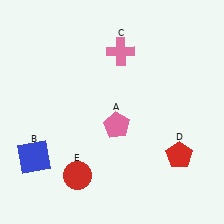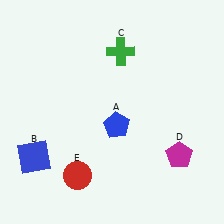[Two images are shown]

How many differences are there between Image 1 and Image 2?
There are 3 differences between the two images.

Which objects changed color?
A changed from pink to blue. C changed from pink to green. D changed from red to magenta.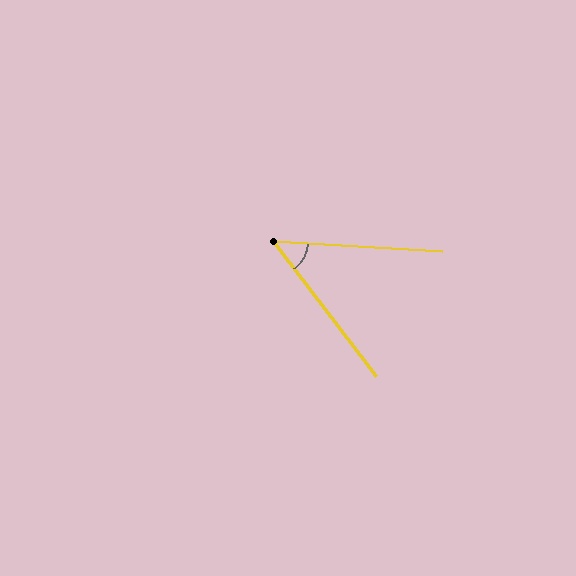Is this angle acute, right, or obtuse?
It is acute.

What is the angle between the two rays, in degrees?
Approximately 49 degrees.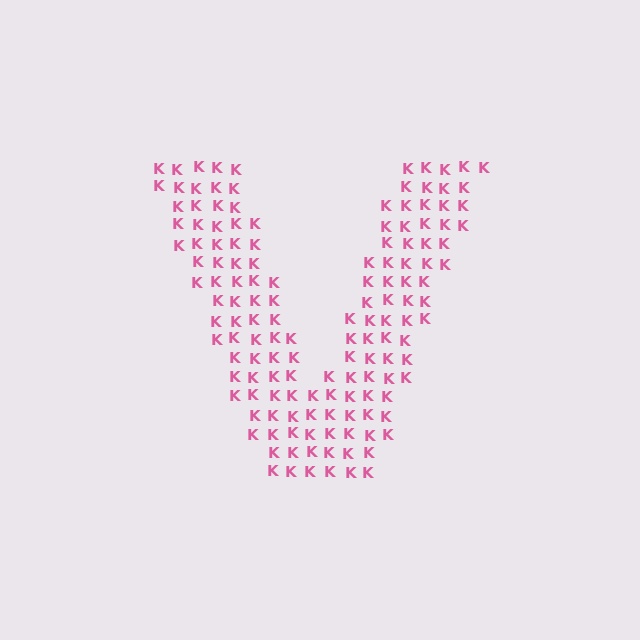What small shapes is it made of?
It is made of small letter K's.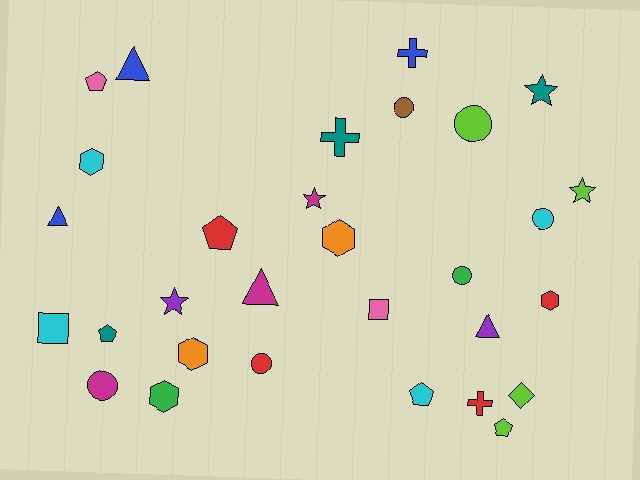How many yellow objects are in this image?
There are no yellow objects.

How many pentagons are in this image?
There are 5 pentagons.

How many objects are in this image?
There are 30 objects.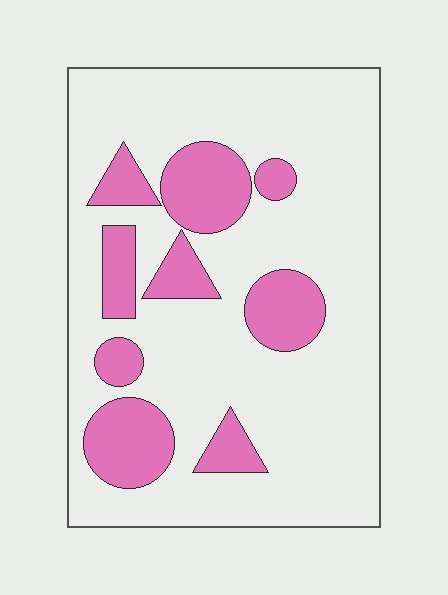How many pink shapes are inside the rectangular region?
9.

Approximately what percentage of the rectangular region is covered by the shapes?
Approximately 25%.